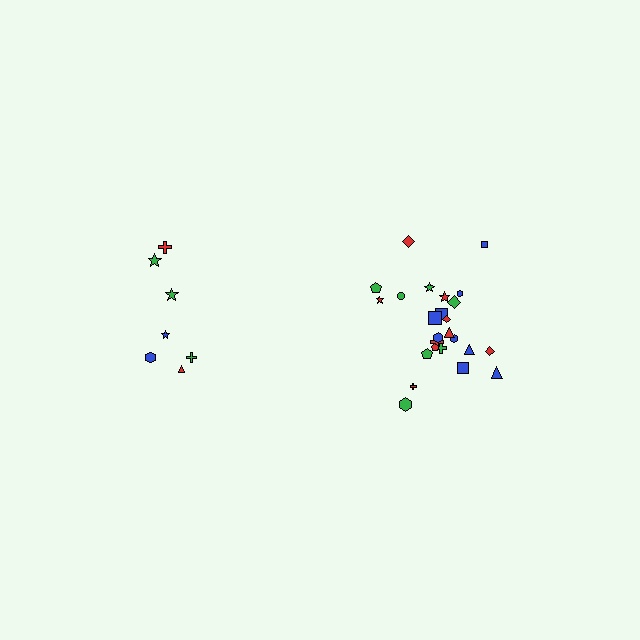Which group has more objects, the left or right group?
The right group.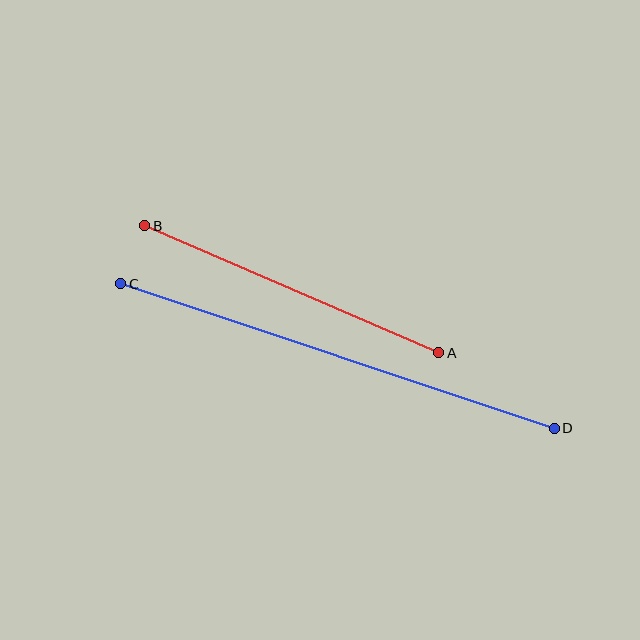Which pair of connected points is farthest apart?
Points C and D are farthest apart.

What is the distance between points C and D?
The distance is approximately 457 pixels.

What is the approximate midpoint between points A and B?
The midpoint is at approximately (292, 289) pixels.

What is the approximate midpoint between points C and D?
The midpoint is at approximately (338, 356) pixels.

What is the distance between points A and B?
The distance is approximately 321 pixels.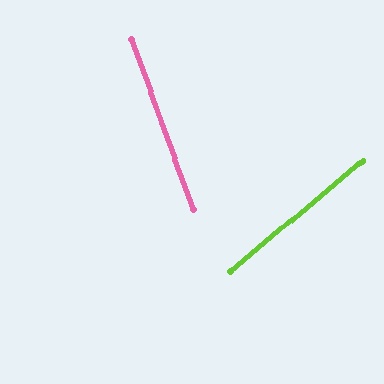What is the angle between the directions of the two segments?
Approximately 70 degrees.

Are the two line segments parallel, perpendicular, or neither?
Neither parallel nor perpendicular — they differ by about 70°.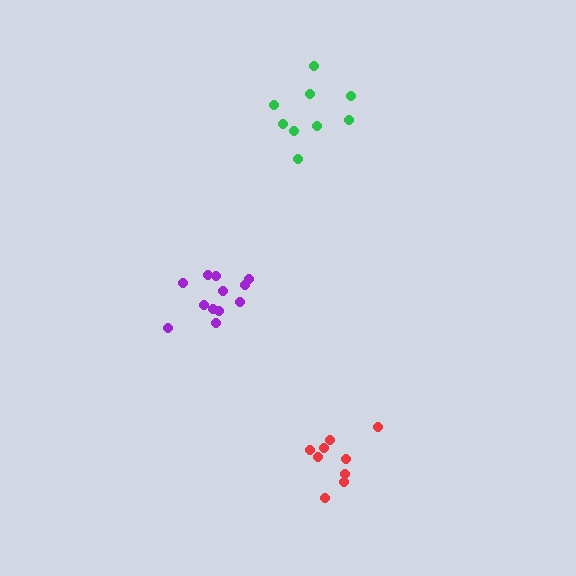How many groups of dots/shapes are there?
There are 3 groups.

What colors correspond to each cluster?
The clusters are colored: purple, green, red.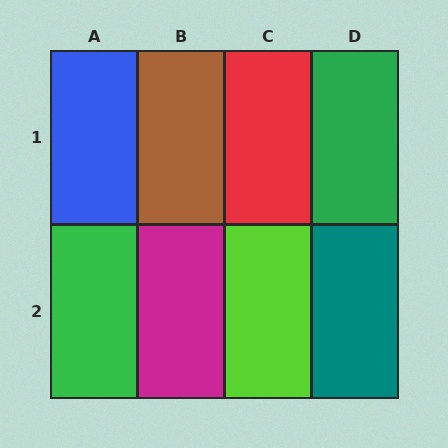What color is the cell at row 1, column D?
Green.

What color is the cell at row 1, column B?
Brown.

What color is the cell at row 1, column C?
Red.